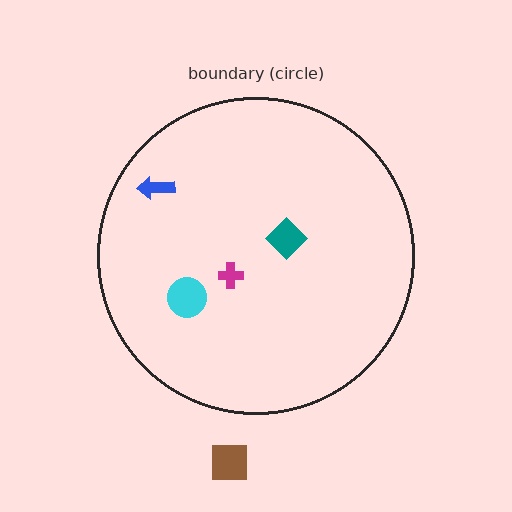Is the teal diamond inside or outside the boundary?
Inside.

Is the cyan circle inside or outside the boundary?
Inside.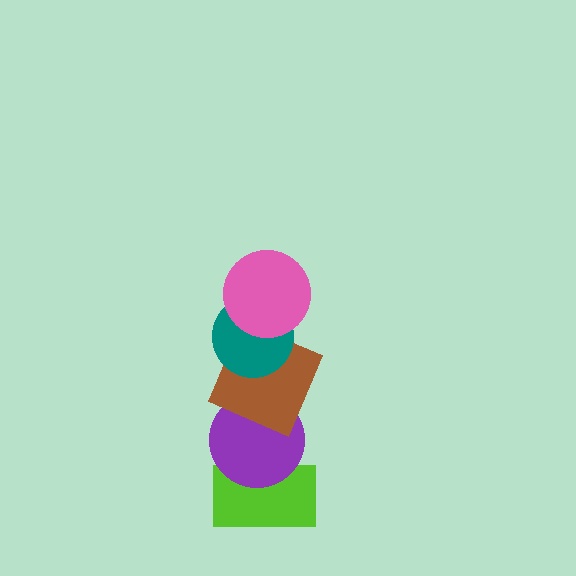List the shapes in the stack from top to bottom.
From top to bottom: the pink circle, the teal circle, the brown square, the purple circle, the lime rectangle.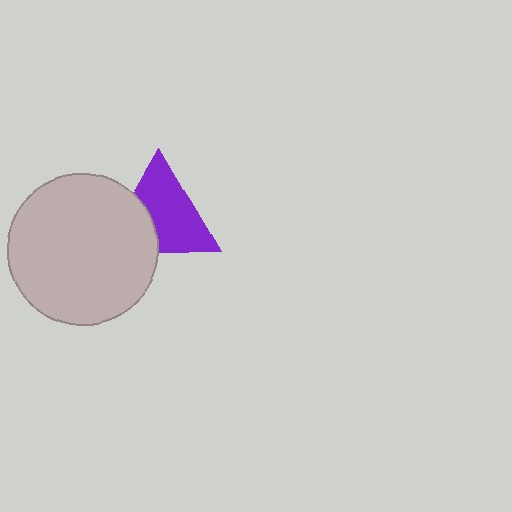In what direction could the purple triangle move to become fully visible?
The purple triangle could move right. That would shift it out from behind the light gray circle entirely.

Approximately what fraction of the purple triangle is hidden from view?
Roughly 33% of the purple triangle is hidden behind the light gray circle.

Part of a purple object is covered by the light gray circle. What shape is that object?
It is a triangle.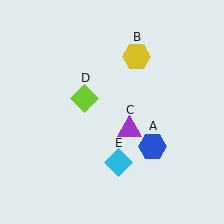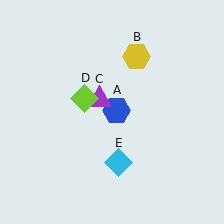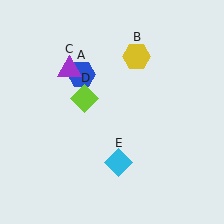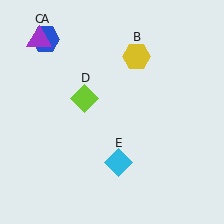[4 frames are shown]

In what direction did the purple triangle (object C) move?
The purple triangle (object C) moved up and to the left.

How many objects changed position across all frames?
2 objects changed position: blue hexagon (object A), purple triangle (object C).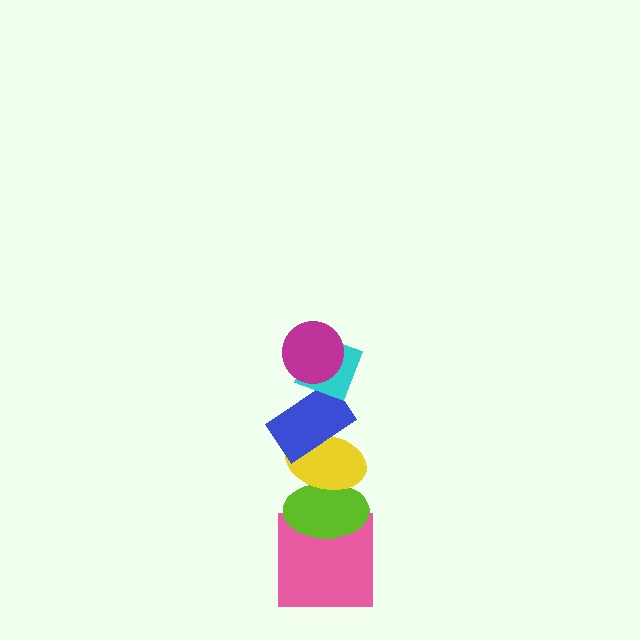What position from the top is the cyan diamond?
The cyan diamond is 2nd from the top.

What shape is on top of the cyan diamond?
The magenta circle is on top of the cyan diamond.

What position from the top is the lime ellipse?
The lime ellipse is 5th from the top.